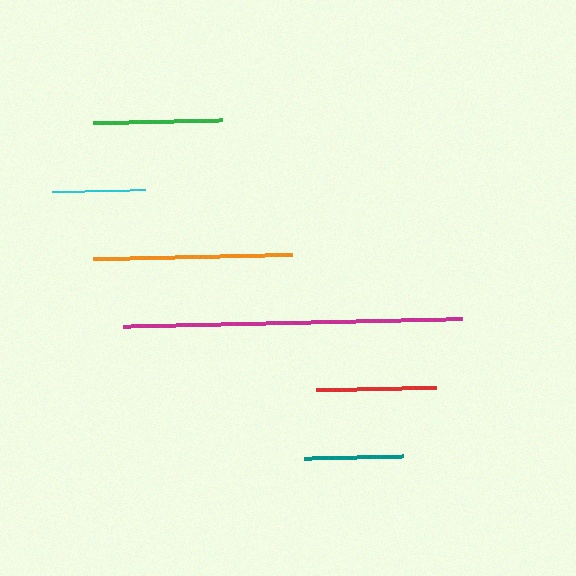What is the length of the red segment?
The red segment is approximately 120 pixels long.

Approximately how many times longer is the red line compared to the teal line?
The red line is approximately 1.2 times the length of the teal line.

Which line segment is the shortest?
The cyan line is the shortest at approximately 92 pixels.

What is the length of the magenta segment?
The magenta segment is approximately 339 pixels long.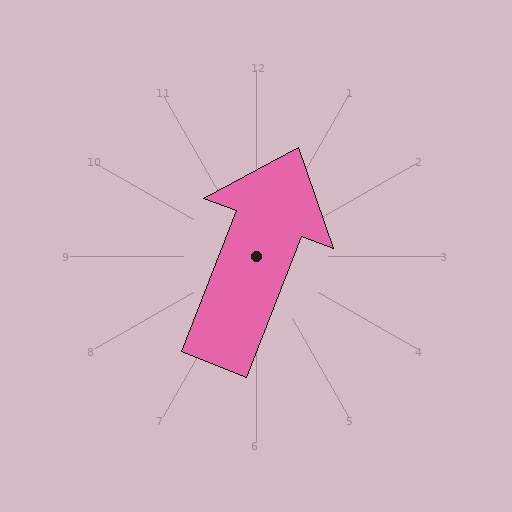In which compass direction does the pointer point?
North.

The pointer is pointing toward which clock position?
Roughly 1 o'clock.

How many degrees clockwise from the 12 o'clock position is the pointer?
Approximately 21 degrees.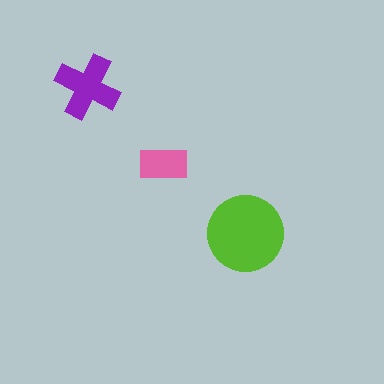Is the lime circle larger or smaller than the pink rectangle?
Larger.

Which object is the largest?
The lime circle.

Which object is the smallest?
The pink rectangle.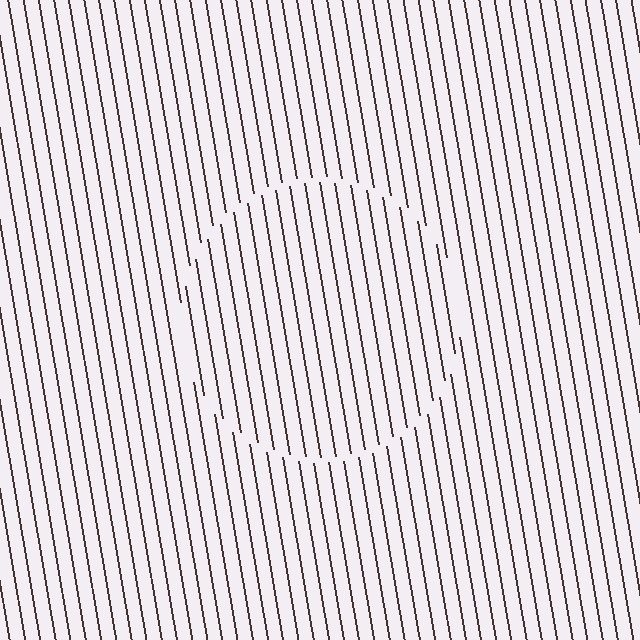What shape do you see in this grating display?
An illusory circle. The interior of the shape contains the same grating, shifted by half a period — the contour is defined by the phase discontinuity where line-ends from the inner and outer gratings abut.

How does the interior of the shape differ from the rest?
The interior of the shape contains the same grating, shifted by half a period — the contour is defined by the phase discontinuity where line-ends from the inner and outer gratings abut.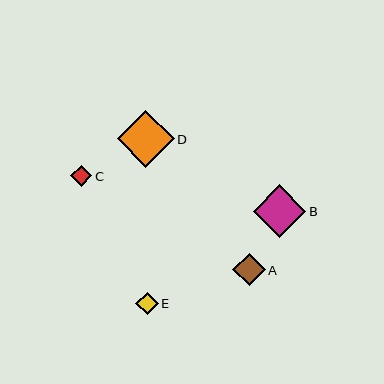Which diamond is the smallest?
Diamond C is the smallest with a size of approximately 21 pixels.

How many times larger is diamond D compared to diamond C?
Diamond D is approximately 2.6 times the size of diamond C.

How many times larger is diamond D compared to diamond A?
Diamond D is approximately 1.8 times the size of diamond A.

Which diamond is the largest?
Diamond D is the largest with a size of approximately 57 pixels.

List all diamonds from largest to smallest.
From largest to smallest: D, B, A, E, C.